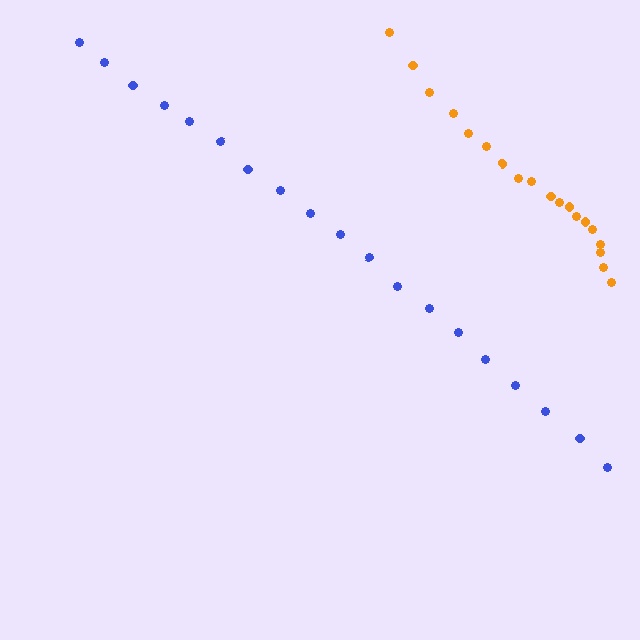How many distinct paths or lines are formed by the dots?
There are 2 distinct paths.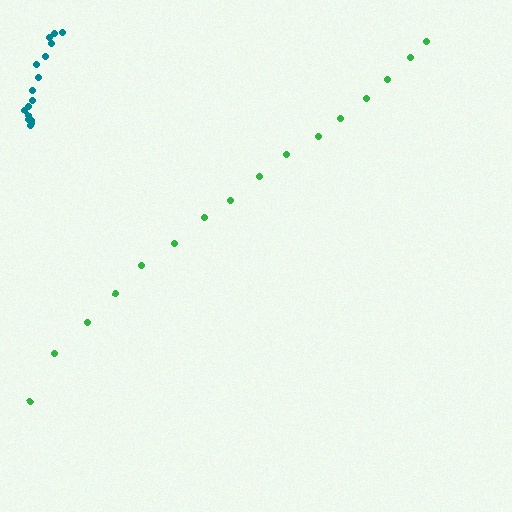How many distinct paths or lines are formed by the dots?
There are 2 distinct paths.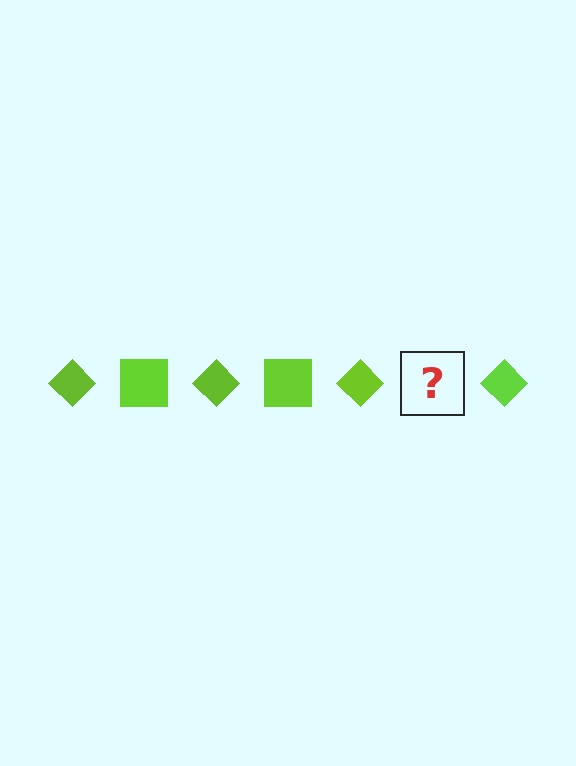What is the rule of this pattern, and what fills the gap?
The rule is that the pattern cycles through diamond, square shapes in lime. The gap should be filled with a lime square.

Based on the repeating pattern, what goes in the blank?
The blank should be a lime square.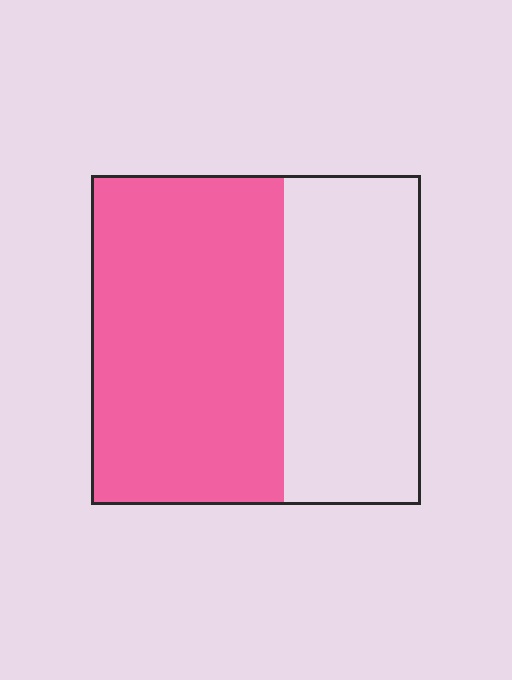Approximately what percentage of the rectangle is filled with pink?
Approximately 60%.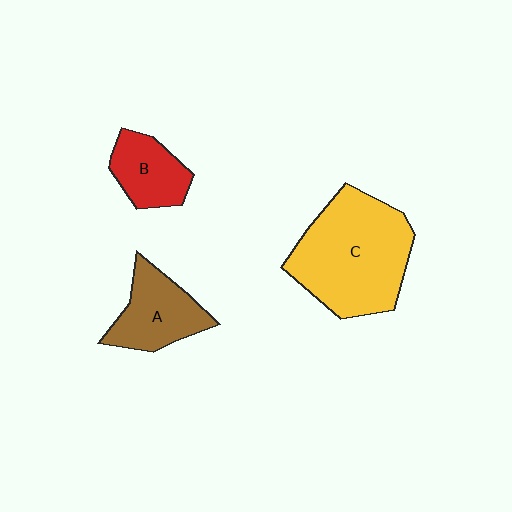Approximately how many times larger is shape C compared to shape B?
Approximately 2.5 times.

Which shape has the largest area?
Shape C (yellow).